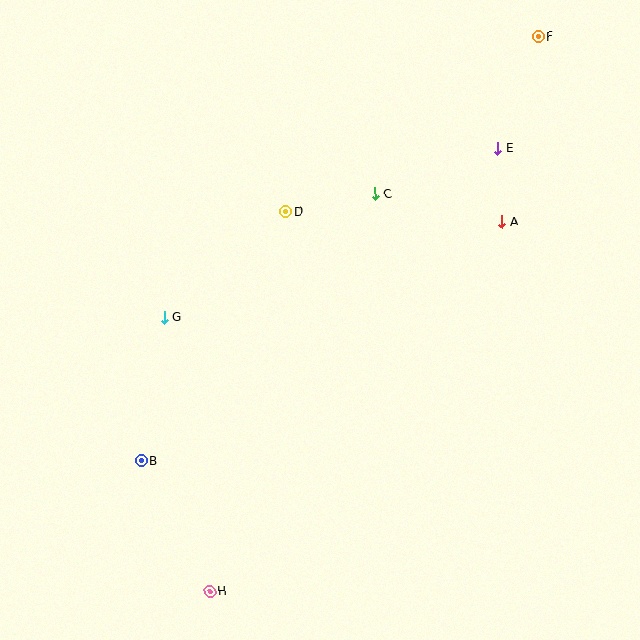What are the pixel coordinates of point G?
Point G is at (164, 317).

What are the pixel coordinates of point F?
Point F is at (538, 37).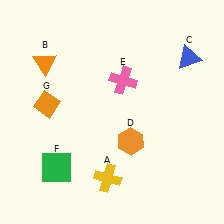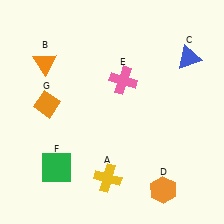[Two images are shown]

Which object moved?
The orange hexagon (D) moved down.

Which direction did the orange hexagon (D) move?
The orange hexagon (D) moved down.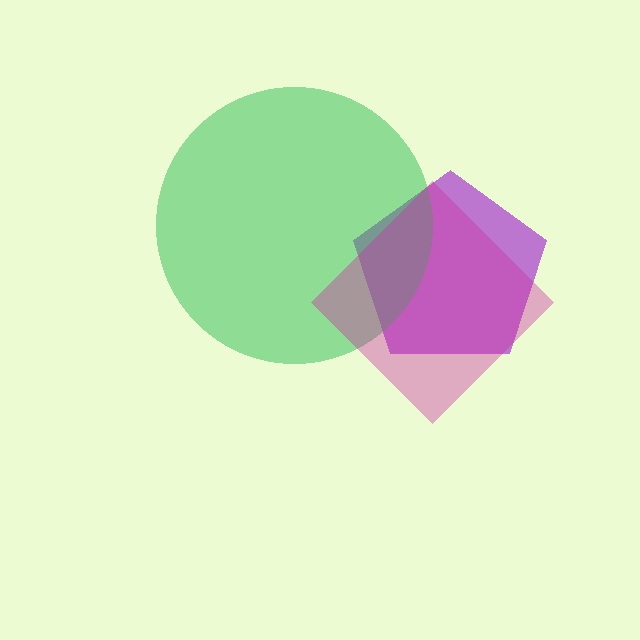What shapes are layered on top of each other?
The layered shapes are: a purple pentagon, a green circle, a magenta diamond.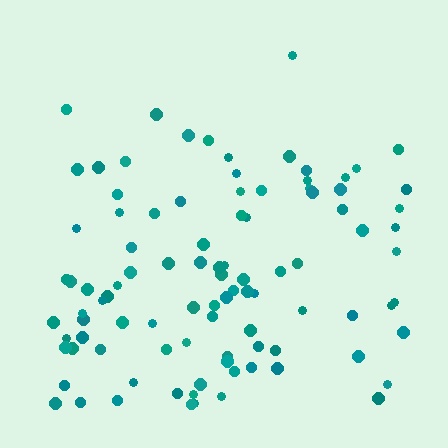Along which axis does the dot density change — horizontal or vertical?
Vertical.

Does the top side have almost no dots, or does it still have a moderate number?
Still a moderate number, just noticeably fewer than the bottom.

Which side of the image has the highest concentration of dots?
The bottom.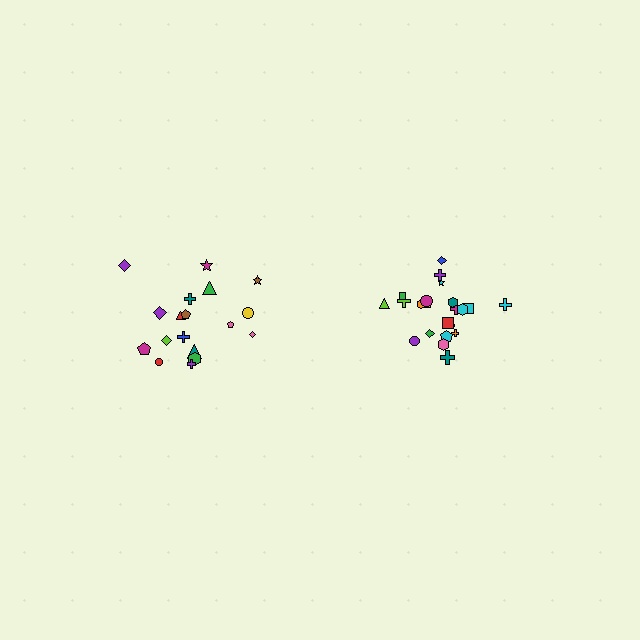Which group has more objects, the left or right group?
The right group.